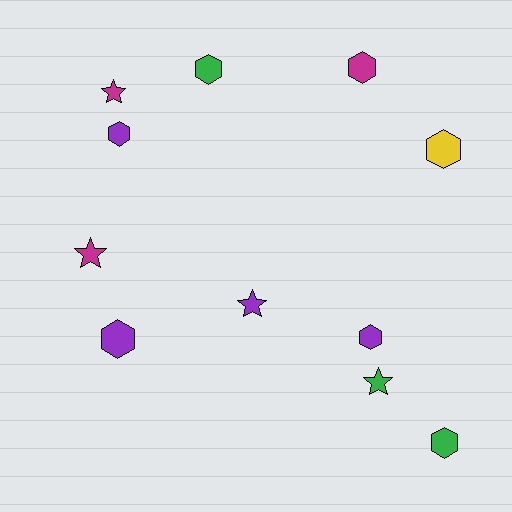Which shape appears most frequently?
Hexagon, with 7 objects.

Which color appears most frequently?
Purple, with 4 objects.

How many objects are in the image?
There are 11 objects.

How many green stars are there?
There is 1 green star.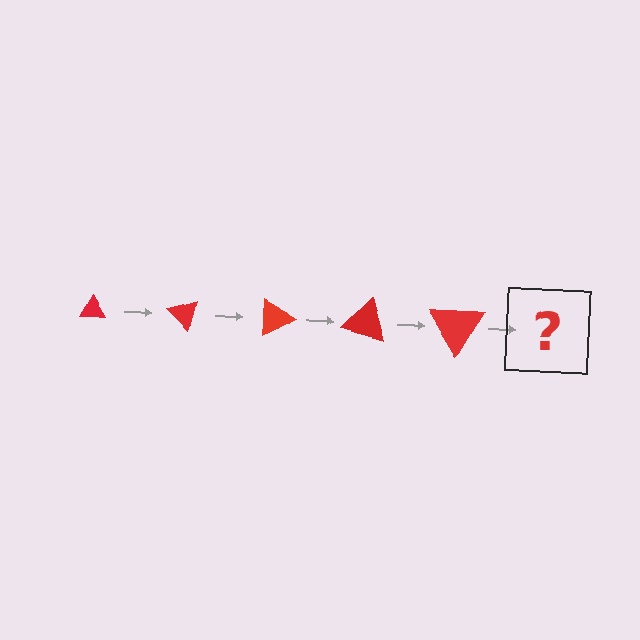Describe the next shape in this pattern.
It should be a triangle, larger than the previous one and rotated 225 degrees from the start.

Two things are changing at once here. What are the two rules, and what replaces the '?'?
The two rules are that the triangle grows larger each step and it rotates 45 degrees each step. The '?' should be a triangle, larger than the previous one and rotated 225 degrees from the start.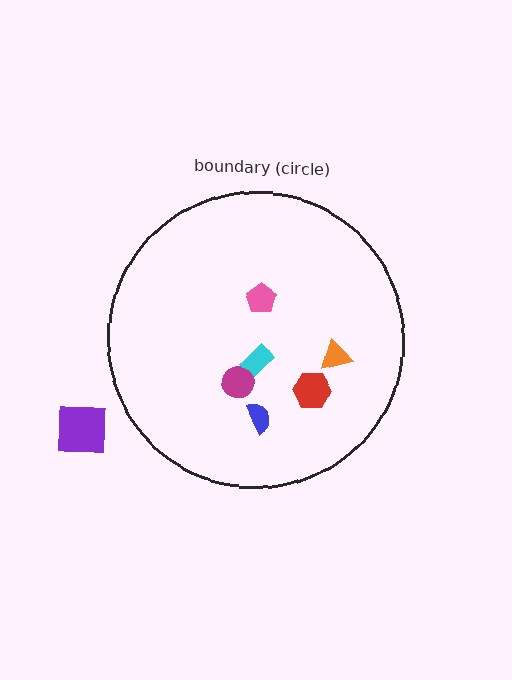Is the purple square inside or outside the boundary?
Outside.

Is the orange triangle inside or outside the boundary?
Inside.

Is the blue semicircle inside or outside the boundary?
Inside.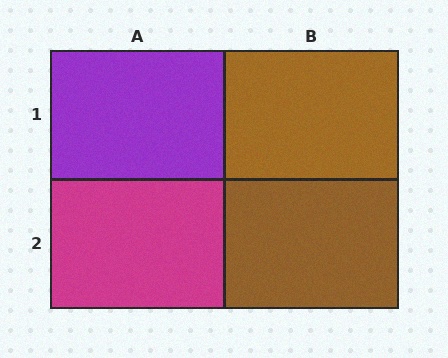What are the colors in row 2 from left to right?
Magenta, brown.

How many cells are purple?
1 cell is purple.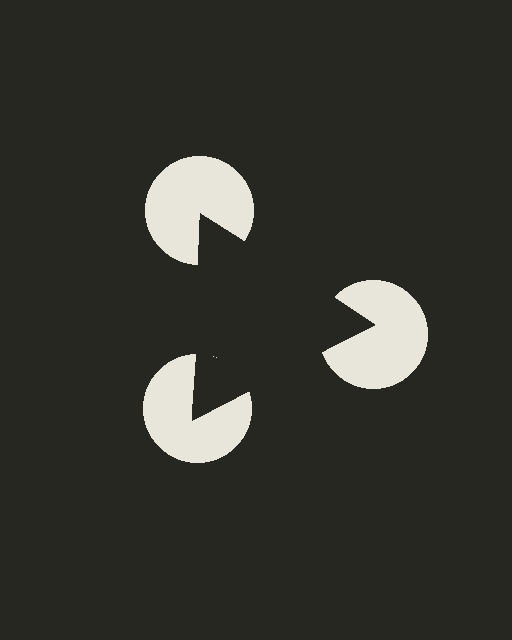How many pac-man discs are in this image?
There are 3 — one at each vertex of the illusory triangle.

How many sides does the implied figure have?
3 sides.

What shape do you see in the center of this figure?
An illusory triangle — its edges are inferred from the aligned wedge cuts in the pac-man discs, not physically drawn.